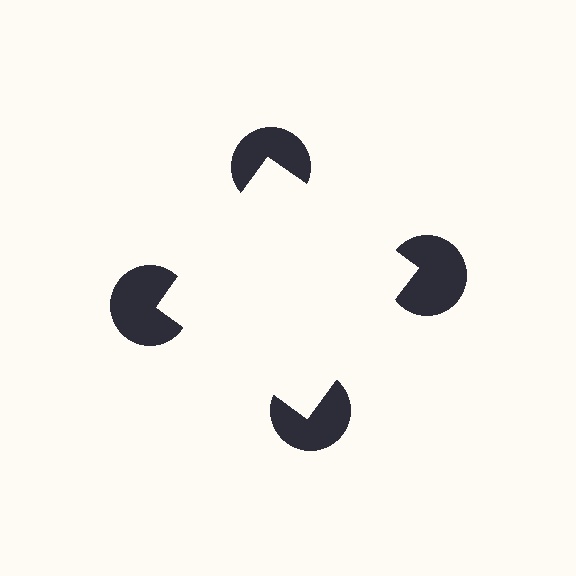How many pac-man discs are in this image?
There are 4 — one at each vertex of the illusory square.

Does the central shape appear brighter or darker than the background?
It typically appears slightly brighter than the background, even though no actual brightness change is drawn.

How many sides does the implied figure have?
4 sides.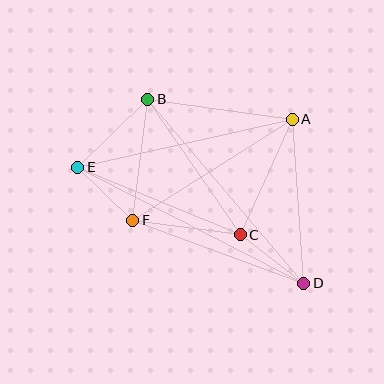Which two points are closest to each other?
Points E and F are closest to each other.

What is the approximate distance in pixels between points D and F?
The distance between D and F is approximately 182 pixels.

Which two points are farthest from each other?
Points D and E are farthest from each other.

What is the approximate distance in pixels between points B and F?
The distance between B and F is approximately 122 pixels.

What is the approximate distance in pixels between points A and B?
The distance between A and B is approximately 146 pixels.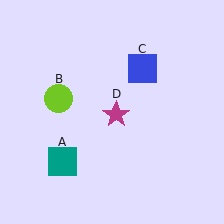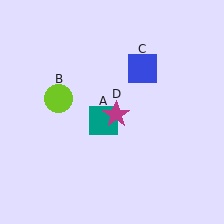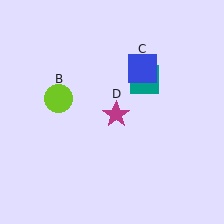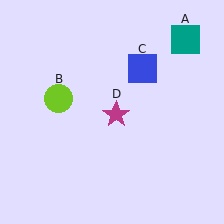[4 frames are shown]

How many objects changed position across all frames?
1 object changed position: teal square (object A).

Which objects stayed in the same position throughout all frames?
Lime circle (object B) and blue square (object C) and magenta star (object D) remained stationary.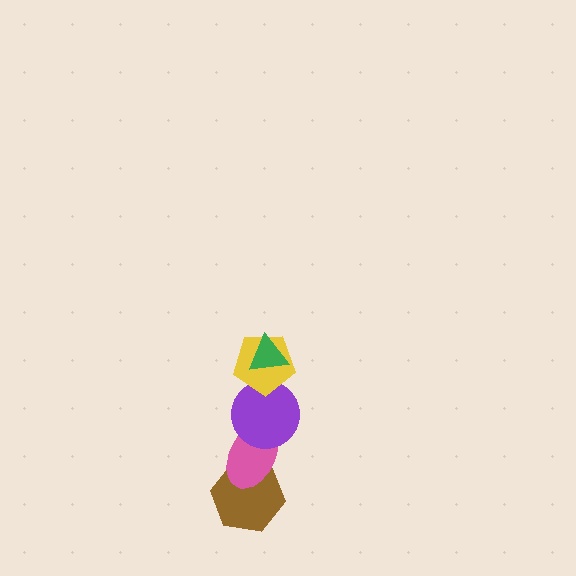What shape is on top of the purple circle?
The yellow pentagon is on top of the purple circle.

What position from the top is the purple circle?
The purple circle is 3rd from the top.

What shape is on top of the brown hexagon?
The pink ellipse is on top of the brown hexagon.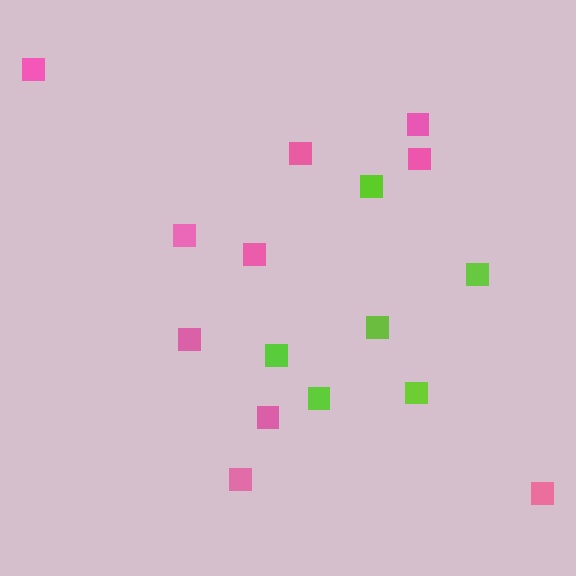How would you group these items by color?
There are 2 groups: one group of pink squares (10) and one group of lime squares (6).